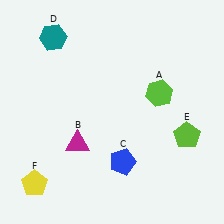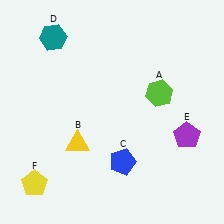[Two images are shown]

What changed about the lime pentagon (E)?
In Image 1, E is lime. In Image 2, it changed to purple.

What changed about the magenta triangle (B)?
In Image 1, B is magenta. In Image 2, it changed to yellow.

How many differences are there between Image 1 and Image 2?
There are 2 differences between the two images.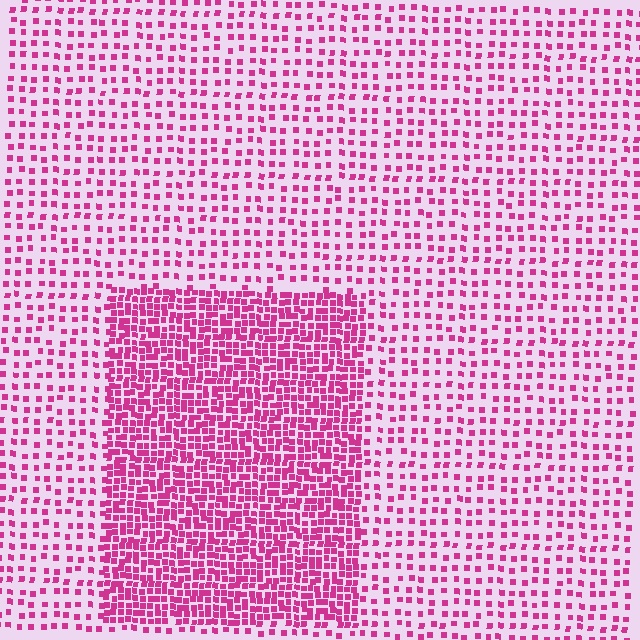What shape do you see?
I see a rectangle.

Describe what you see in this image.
The image contains small magenta elements arranged at two different densities. A rectangle-shaped region is visible where the elements are more densely packed than the surrounding area.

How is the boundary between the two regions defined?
The boundary is defined by a change in element density (approximately 2.4x ratio). All elements are the same color, size, and shape.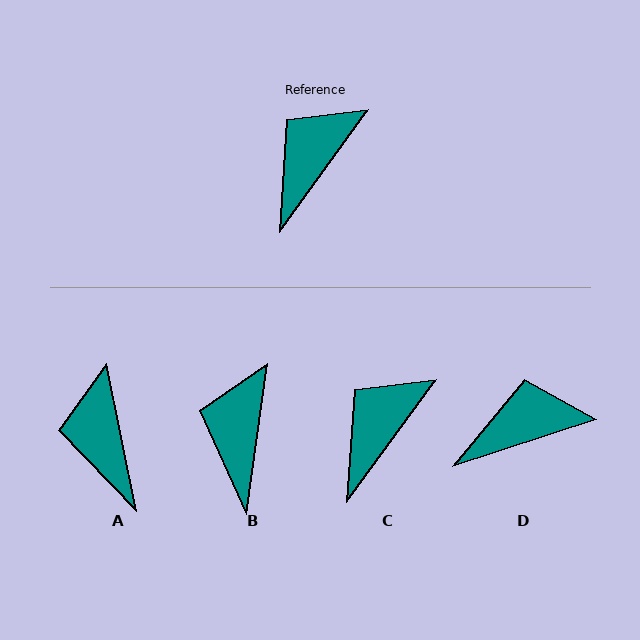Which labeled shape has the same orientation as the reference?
C.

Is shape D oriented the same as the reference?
No, it is off by about 36 degrees.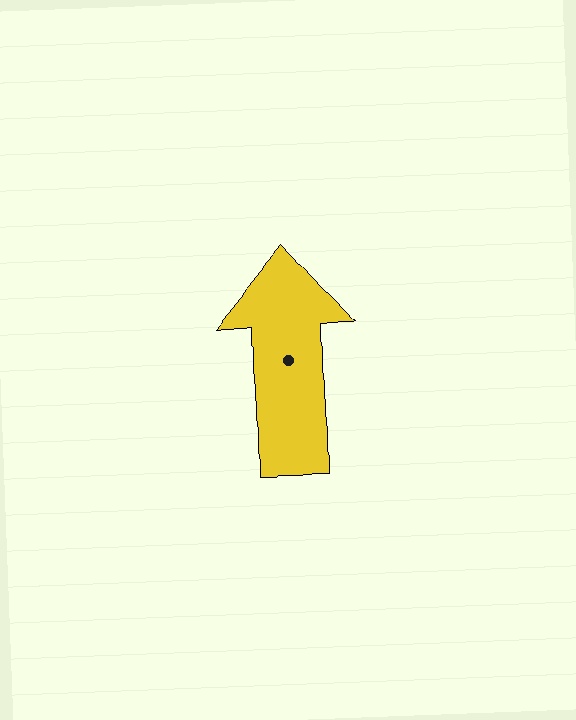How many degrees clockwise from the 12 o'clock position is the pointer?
Approximately 358 degrees.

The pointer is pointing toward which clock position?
Roughly 12 o'clock.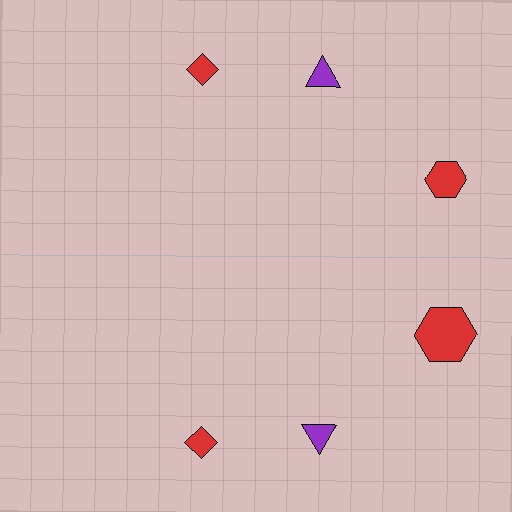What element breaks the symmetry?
The red hexagon on the bottom side has a different size than its mirror counterpart.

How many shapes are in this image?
There are 6 shapes in this image.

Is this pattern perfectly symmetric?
No, the pattern is not perfectly symmetric. The red hexagon on the bottom side has a different size than its mirror counterpart.